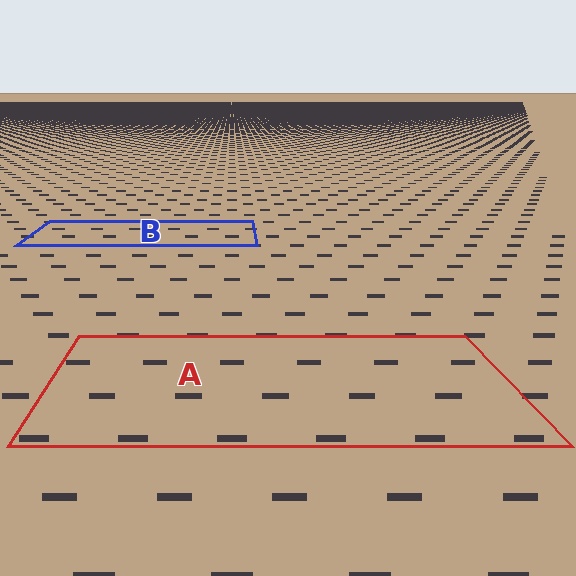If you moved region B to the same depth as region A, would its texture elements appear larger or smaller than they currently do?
They would appear larger. At a closer depth, the same texture elements are projected at a bigger on-screen size.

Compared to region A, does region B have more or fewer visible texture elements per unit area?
Region B has more texture elements per unit area — they are packed more densely because it is farther away.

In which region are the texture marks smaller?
The texture marks are smaller in region B, because it is farther away.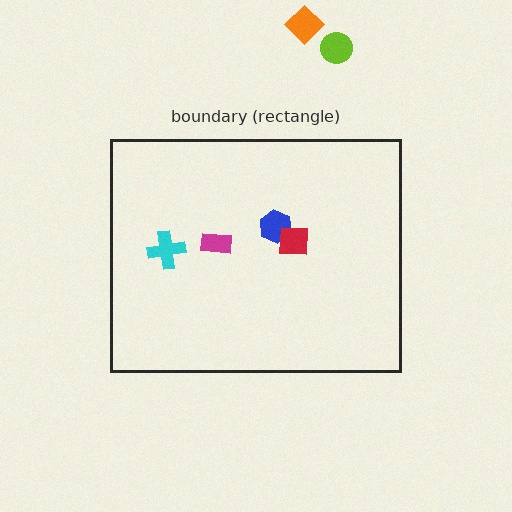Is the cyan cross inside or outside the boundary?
Inside.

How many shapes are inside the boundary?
4 inside, 2 outside.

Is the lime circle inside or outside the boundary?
Outside.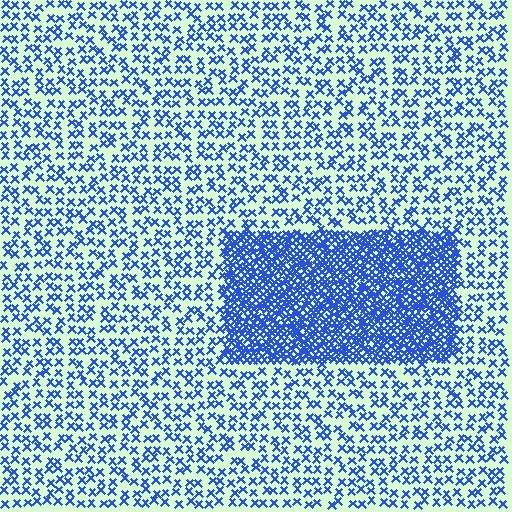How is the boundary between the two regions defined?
The boundary is defined by a change in element density (approximately 3.0x ratio). All elements are the same color, size, and shape.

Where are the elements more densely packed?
The elements are more densely packed inside the rectangle boundary.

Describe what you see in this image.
The image contains small blue elements arranged at two different densities. A rectangle-shaped region is visible where the elements are more densely packed than the surrounding area.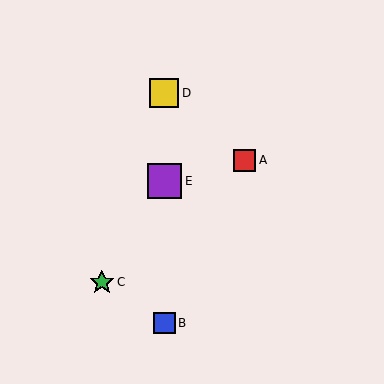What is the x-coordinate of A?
Object A is at x≈245.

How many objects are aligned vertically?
3 objects (B, D, E) are aligned vertically.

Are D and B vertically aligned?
Yes, both are at x≈164.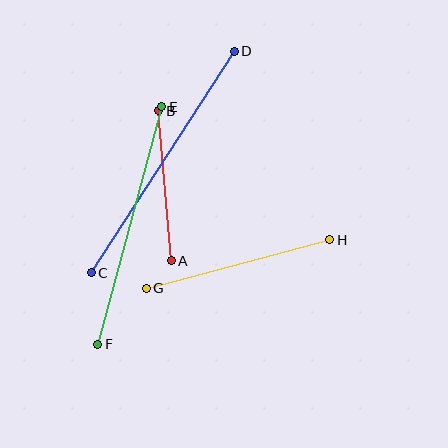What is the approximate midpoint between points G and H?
The midpoint is at approximately (238, 264) pixels.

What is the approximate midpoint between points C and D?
The midpoint is at approximately (163, 162) pixels.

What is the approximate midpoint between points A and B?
The midpoint is at approximately (165, 186) pixels.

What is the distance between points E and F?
The distance is approximately 246 pixels.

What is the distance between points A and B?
The distance is approximately 151 pixels.